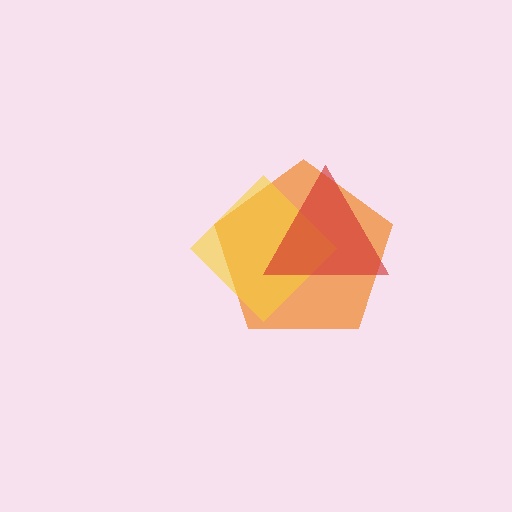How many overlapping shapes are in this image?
There are 3 overlapping shapes in the image.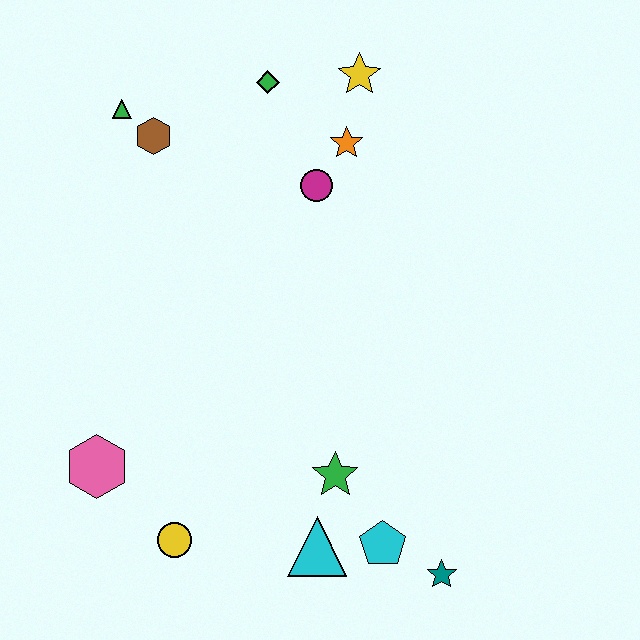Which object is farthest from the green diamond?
The teal star is farthest from the green diamond.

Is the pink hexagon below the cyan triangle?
No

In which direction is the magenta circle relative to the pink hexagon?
The magenta circle is above the pink hexagon.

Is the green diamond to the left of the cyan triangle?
Yes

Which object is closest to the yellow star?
The orange star is closest to the yellow star.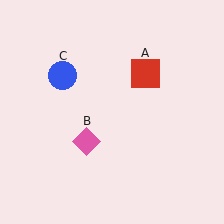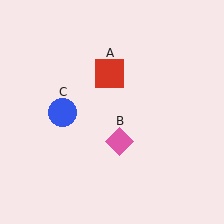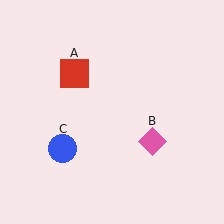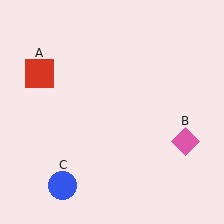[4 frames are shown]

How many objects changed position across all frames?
3 objects changed position: red square (object A), pink diamond (object B), blue circle (object C).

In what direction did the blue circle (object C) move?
The blue circle (object C) moved down.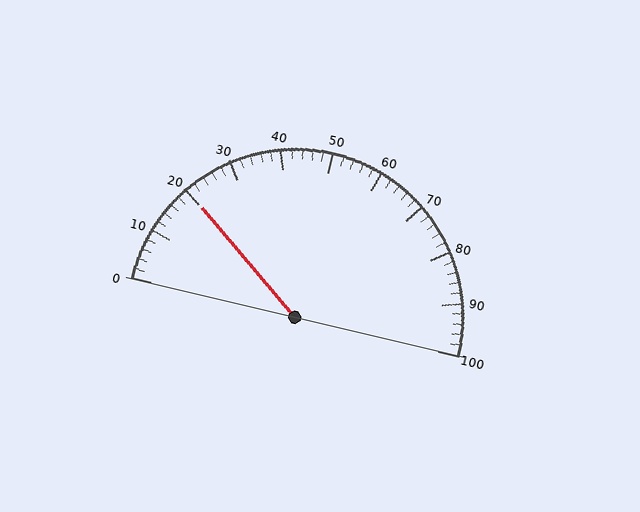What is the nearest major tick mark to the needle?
The nearest major tick mark is 20.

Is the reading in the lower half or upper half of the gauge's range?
The reading is in the lower half of the range (0 to 100).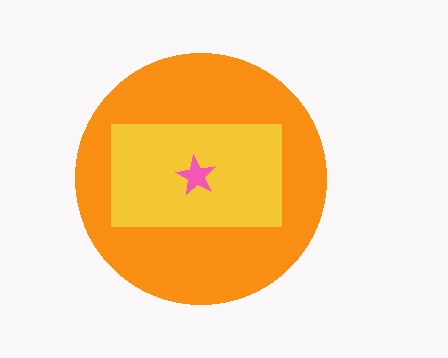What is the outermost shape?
The orange circle.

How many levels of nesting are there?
3.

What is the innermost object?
The pink star.